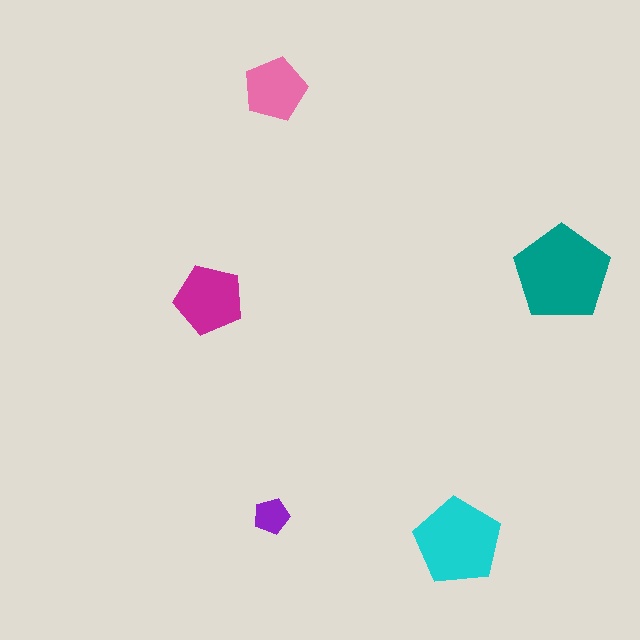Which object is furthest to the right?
The teal pentagon is rightmost.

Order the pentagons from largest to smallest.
the teal one, the cyan one, the magenta one, the pink one, the purple one.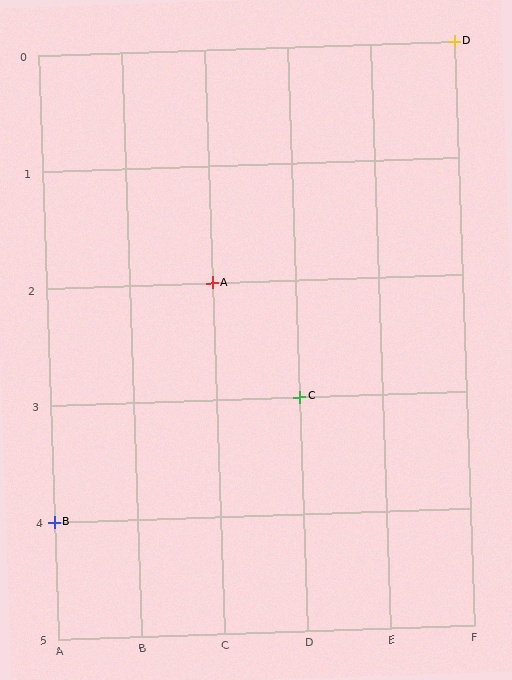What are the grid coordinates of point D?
Point D is at grid coordinates (F, 0).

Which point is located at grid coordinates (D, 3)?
Point C is at (D, 3).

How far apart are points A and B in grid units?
Points A and B are 2 columns and 2 rows apart (about 2.8 grid units diagonally).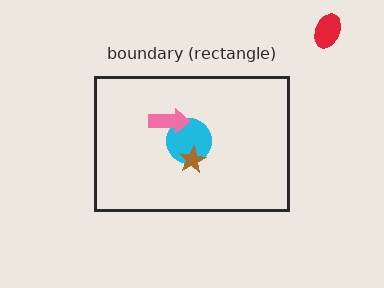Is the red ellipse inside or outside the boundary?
Outside.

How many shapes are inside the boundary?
3 inside, 1 outside.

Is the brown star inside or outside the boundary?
Inside.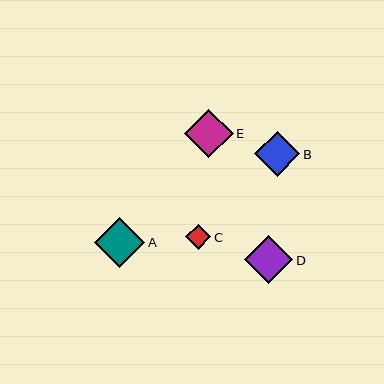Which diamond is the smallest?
Diamond C is the smallest with a size of approximately 25 pixels.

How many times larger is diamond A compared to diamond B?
Diamond A is approximately 1.1 times the size of diamond B.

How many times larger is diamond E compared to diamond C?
Diamond E is approximately 1.9 times the size of diamond C.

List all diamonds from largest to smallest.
From largest to smallest: A, D, E, B, C.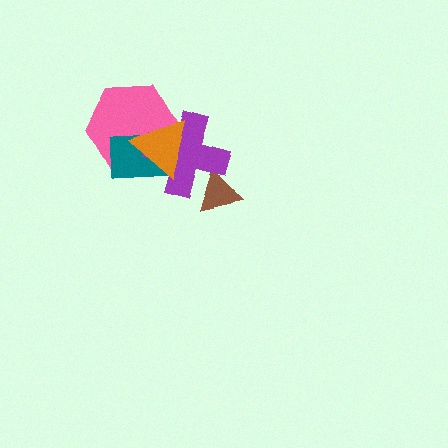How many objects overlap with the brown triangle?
1 object overlaps with the brown triangle.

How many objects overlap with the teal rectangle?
3 objects overlap with the teal rectangle.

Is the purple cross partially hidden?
Yes, it is partially covered by another shape.